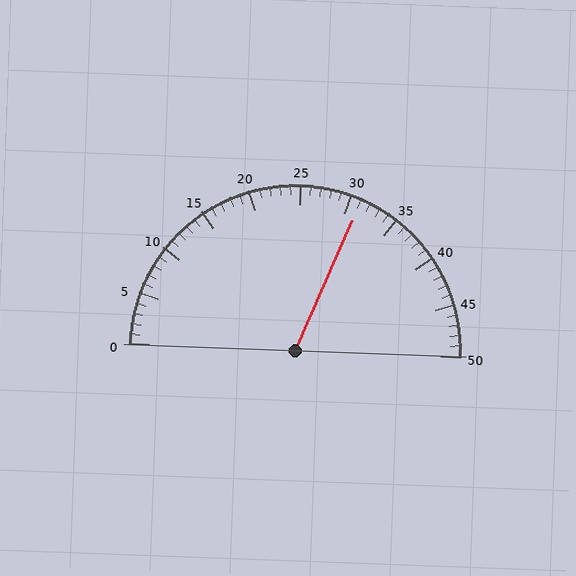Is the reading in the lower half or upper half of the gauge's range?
The reading is in the upper half of the range (0 to 50).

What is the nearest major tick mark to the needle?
The nearest major tick mark is 30.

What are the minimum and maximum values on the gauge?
The gauge ranges from 0 to 50.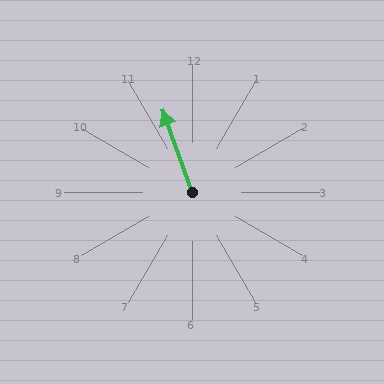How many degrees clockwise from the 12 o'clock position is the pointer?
Approximately 340 degrees.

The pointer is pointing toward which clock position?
Roughly 11 o'clock.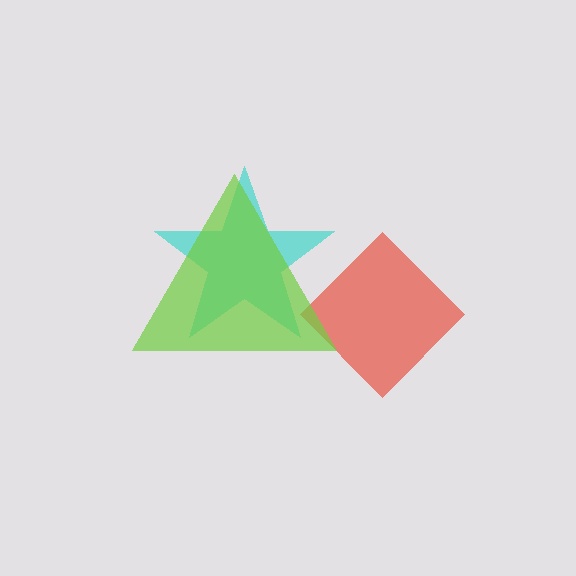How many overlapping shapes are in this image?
There are 3 overlapping shapes in the image.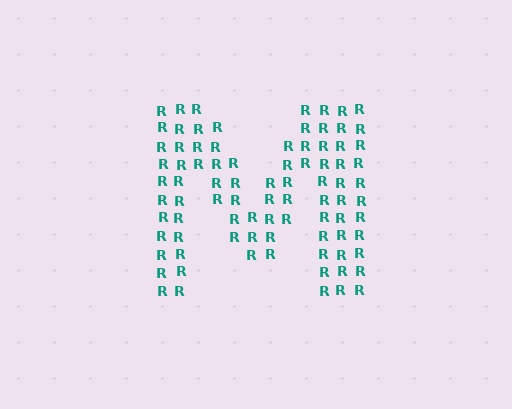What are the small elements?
The small elements are letter R's.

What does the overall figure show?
The overall figure shows the letter M.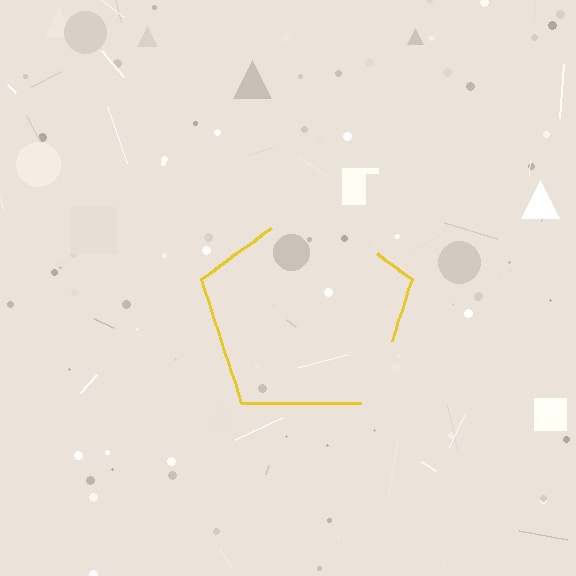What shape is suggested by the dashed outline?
The dashed outline suggests a pentagon.